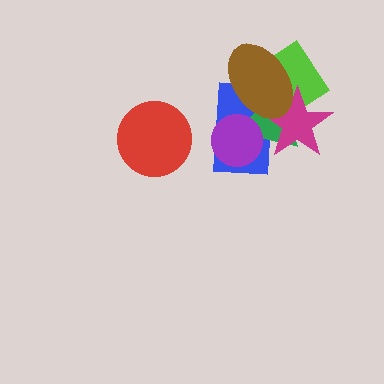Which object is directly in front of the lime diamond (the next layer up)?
The magenta star is directly in front of the lime diamond.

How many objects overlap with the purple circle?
2 objects overlap with the purple circle.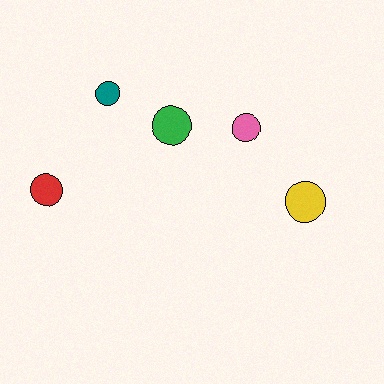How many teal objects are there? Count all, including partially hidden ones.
There is 1 teal object.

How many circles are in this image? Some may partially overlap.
There are 5 circles.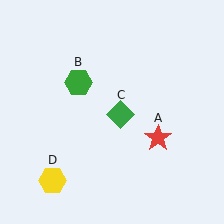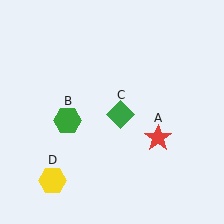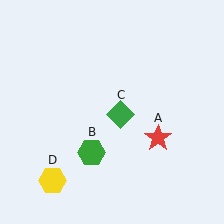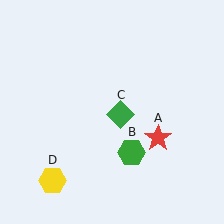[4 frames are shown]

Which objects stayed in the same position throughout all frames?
Red star (object A) and green diamond (object C) and yellow hexagon (object D) remained stationary.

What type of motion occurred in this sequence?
The green hexagon (object B) rotated counterclockwise around the center of the scene.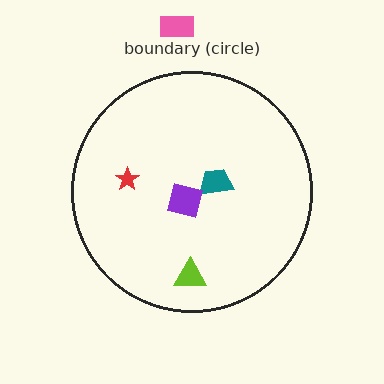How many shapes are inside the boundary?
4 inside, 1 outside.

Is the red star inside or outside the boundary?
Inside.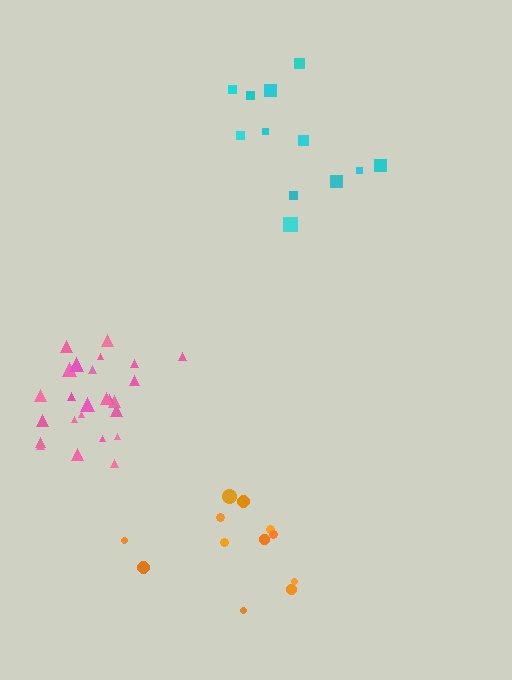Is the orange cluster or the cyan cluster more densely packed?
Orange.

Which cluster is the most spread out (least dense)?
Cyan.